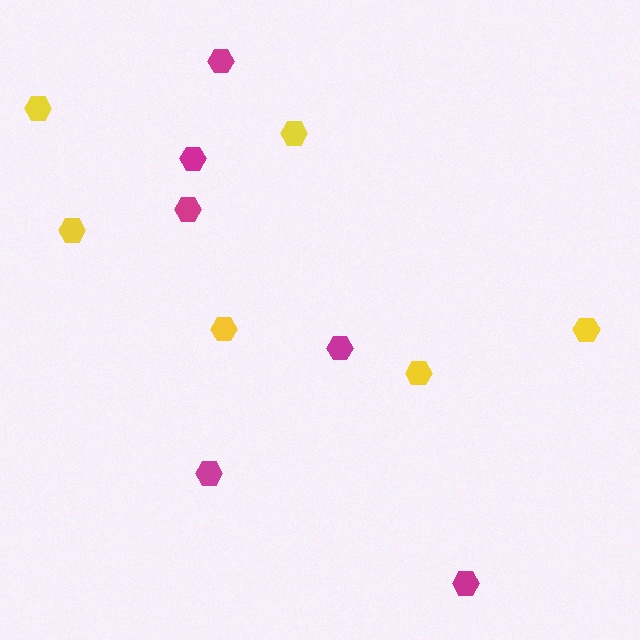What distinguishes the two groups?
There are 2 groups: one group of yellow hexagons (6) and one group of magenta hexagons (6).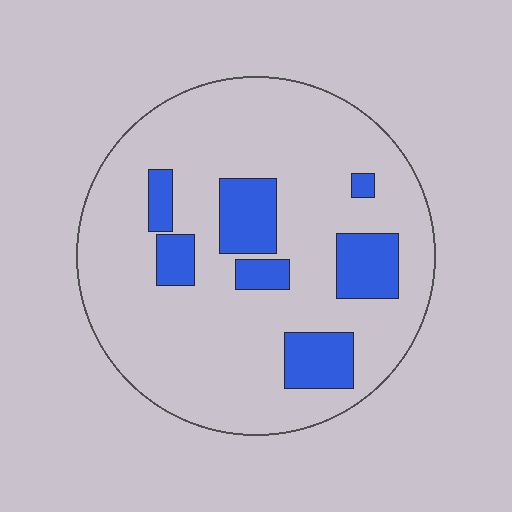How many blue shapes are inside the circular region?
7.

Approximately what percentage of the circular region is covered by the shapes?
Approximately 20%.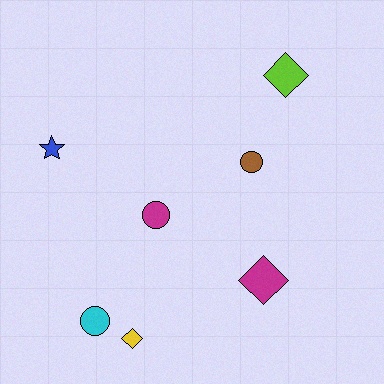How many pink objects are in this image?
There are no pink objects.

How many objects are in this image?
There are 7 objects.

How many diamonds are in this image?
There are 3 diamonds.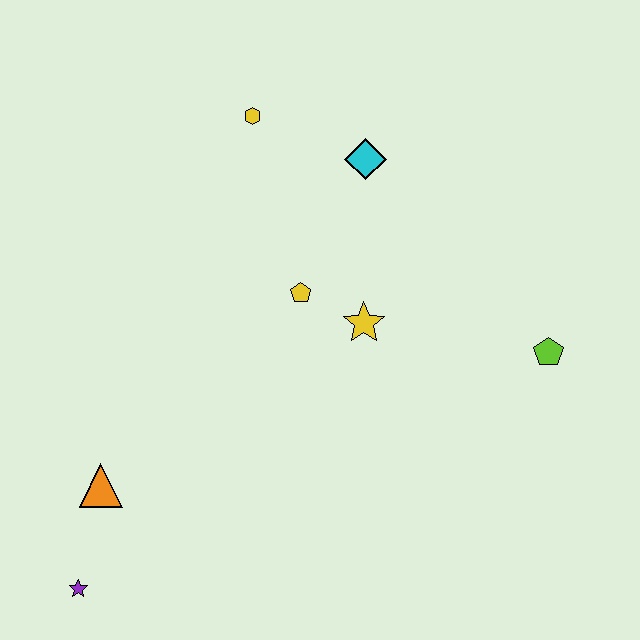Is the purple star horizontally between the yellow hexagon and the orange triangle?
No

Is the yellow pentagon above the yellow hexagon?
No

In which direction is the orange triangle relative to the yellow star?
The orange triangle is to the left of the yellow star.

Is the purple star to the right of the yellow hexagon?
No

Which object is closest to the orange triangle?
The purple star is closest to the orange triangle.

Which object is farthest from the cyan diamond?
The purple star is farthest from the cyan diamond.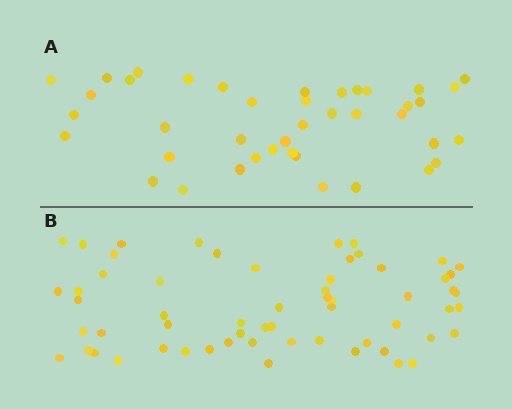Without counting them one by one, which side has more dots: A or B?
Region B (the bottom region) has more dots.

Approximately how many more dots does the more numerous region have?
Region B has approximately 20 more dots than region A.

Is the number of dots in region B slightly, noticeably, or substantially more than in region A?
Region B has substantially more. The ratio is roughly 1.5 to 1.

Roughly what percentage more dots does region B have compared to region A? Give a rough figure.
About 45% more.